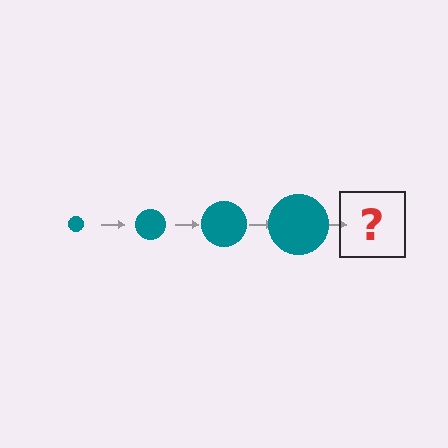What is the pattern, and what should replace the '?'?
The pattern is that the circle gets progressively larger each step. The '?' should be a teal circle, larger than the previous one.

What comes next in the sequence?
The next element should be a teal circle, larger than the previous one.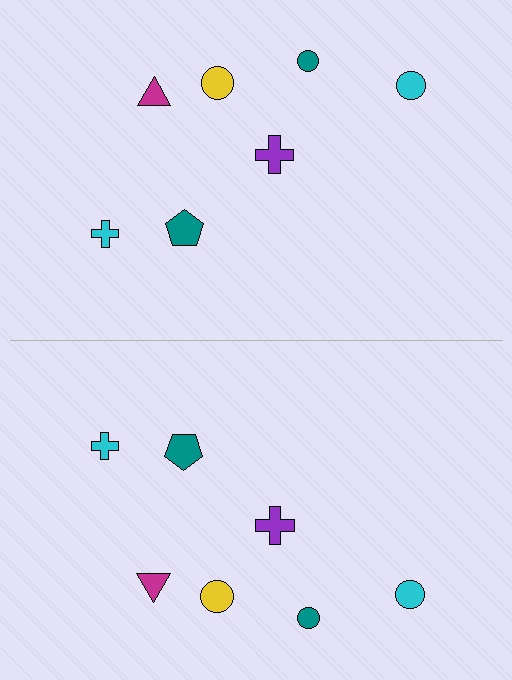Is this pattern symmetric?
Yes, this pattern has bilateral (reflection) symmetry.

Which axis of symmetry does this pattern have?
The pattern has a horizontal axis of symmetry running through the center of the image.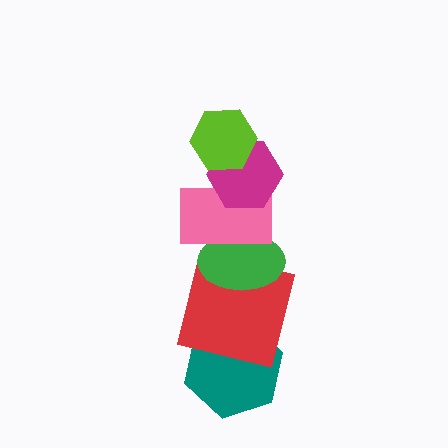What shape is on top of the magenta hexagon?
The lime hexagon is on top of the magenta hexagon.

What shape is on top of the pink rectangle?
The magenta hexagon is on top of the pink rectangle.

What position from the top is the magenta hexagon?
The magenta hexagon is 2nd from the top.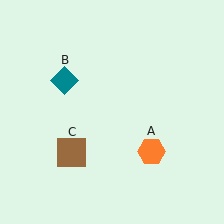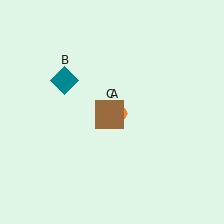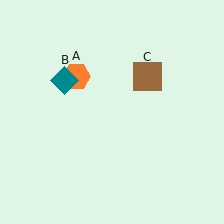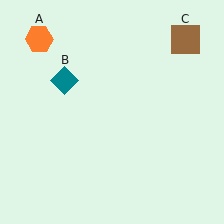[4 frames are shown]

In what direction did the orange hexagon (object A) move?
The orange hexagon (object A) moved up and to the left.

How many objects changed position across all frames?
2 objects changed position: orange hexagon (object A), brown square (object C).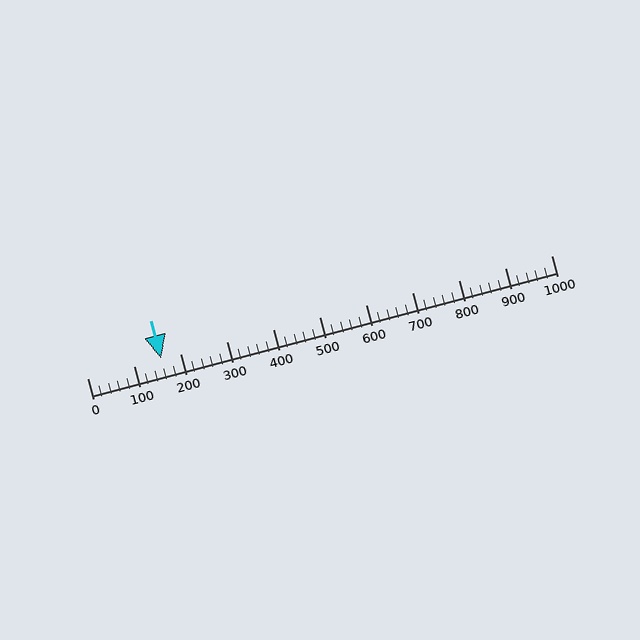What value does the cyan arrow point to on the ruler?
The cyan arrow points to approximately 160.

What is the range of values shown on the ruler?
The ruler shows values from 0 to 1000.